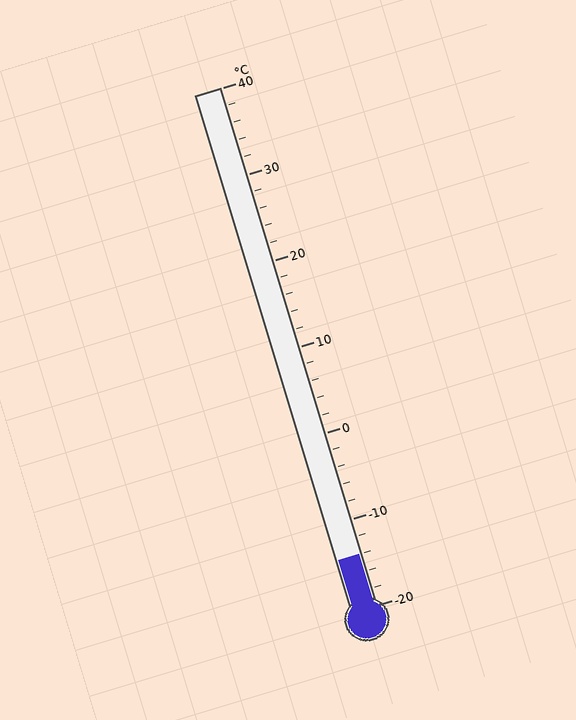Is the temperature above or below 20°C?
The temperature is below 20°C.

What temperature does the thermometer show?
The thermometer shows approximately -14°C.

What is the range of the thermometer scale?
The thermometer scale ranges from -20°C to 40°C.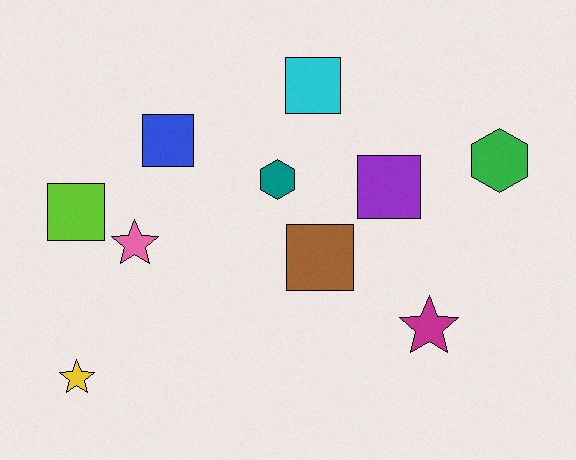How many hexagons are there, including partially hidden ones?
There are 2 hexagons.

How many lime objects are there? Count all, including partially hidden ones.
There is 1 lime object.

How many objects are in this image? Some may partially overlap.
There are 10 objects.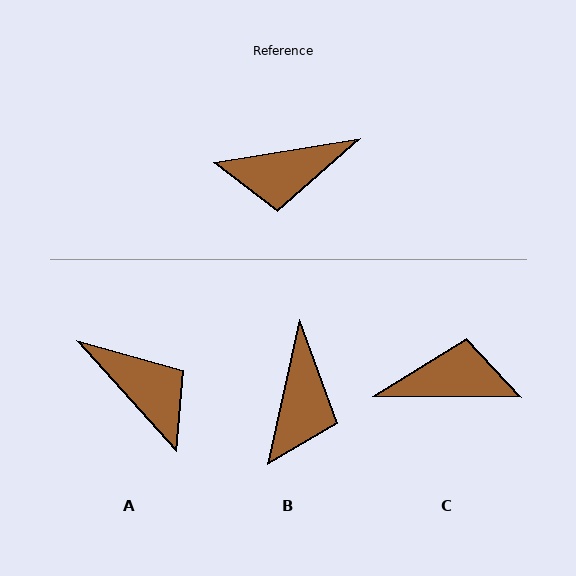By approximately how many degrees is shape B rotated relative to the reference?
Approximately 69 degrees counter-clockwise.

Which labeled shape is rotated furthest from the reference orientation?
C, about 170 degrees away.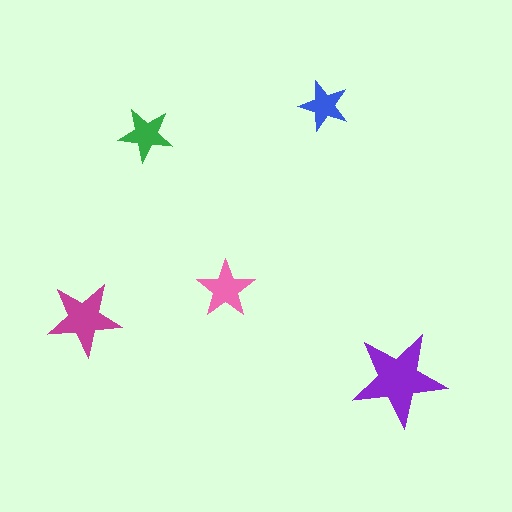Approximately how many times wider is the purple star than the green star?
About 1.5 times wider.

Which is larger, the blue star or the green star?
The green one.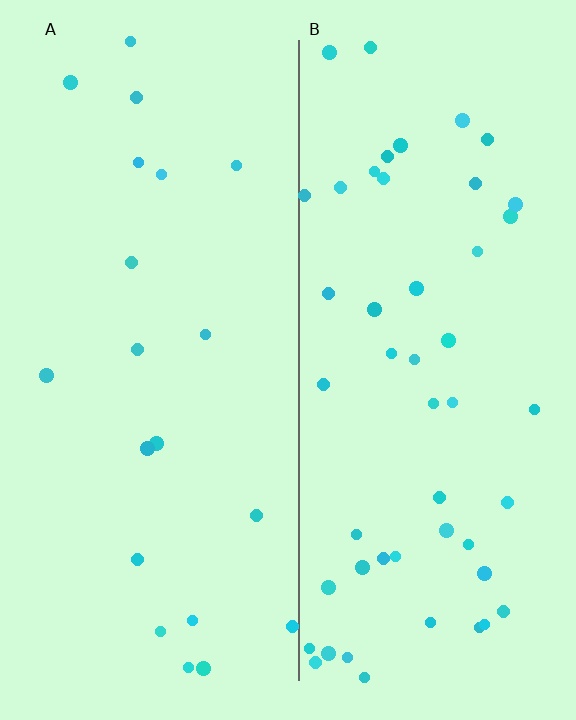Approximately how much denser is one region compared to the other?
Approximately 2.5× — region B over region A.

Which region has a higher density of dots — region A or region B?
B (the right).